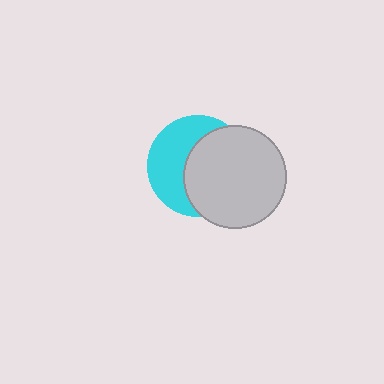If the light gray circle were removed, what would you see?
You would see the complete cyan circle.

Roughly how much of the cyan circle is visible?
About half of it is visible (roughly 45%).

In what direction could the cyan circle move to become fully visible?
The cyan circle could move left. That would shift it out from behind the light gray circle entirely.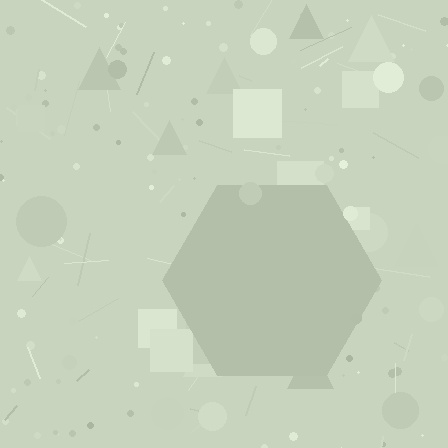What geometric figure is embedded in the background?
A hexagon is embedded in the background.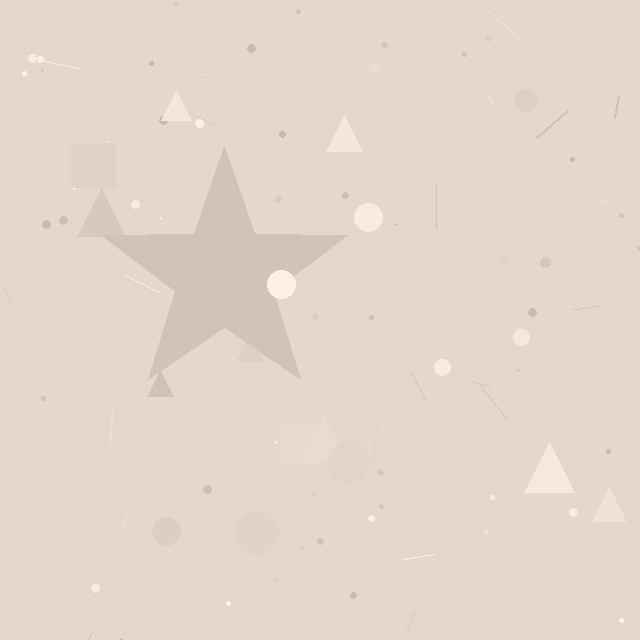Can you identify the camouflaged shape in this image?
The camouflaged shape is a star.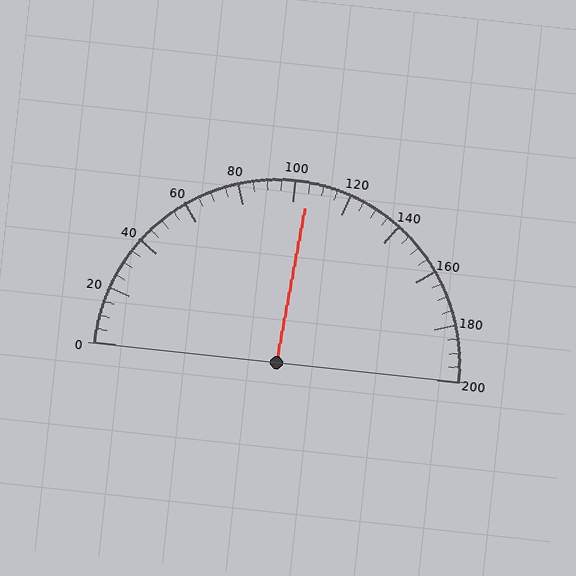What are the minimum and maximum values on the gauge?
The gauge ranges from 0 to 200.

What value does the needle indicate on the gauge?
The needle indicates approximately 105.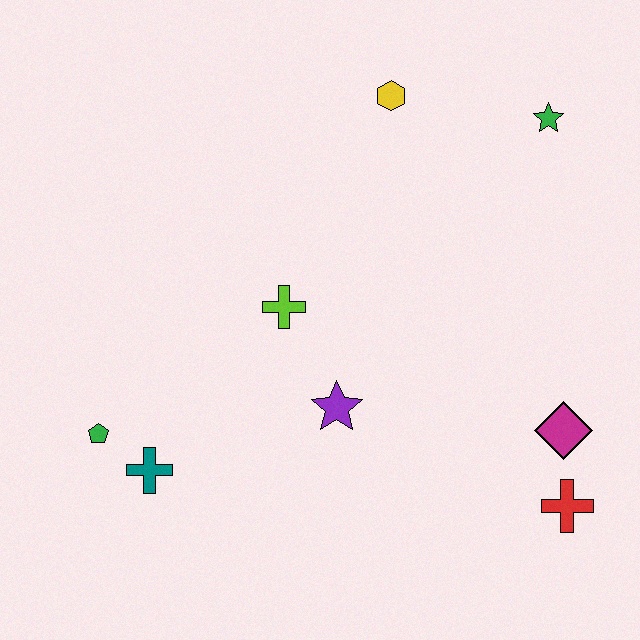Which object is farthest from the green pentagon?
The green star is farthest from the green pentagon.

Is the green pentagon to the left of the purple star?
Yes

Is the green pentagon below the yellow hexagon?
Yes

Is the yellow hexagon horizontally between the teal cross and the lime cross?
No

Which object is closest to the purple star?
The lime cross is closest to the purple star.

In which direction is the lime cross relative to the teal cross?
The lime cross is above the teal cross.